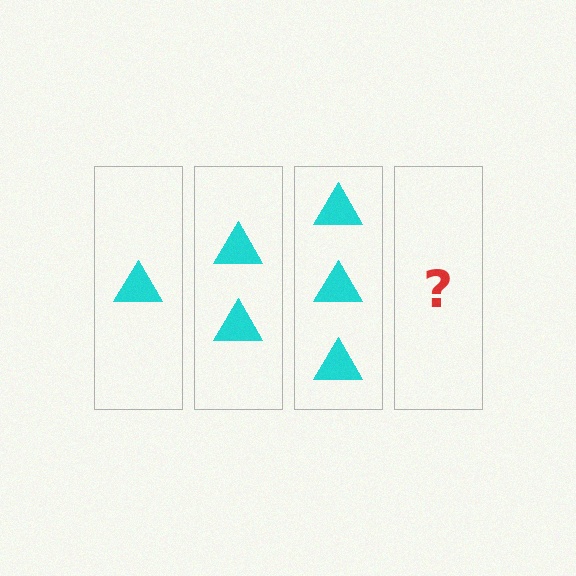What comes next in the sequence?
The next element should be 4 triangles.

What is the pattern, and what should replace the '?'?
The pattern is that each step adds one more triangle. The '?' should be 4 triangles.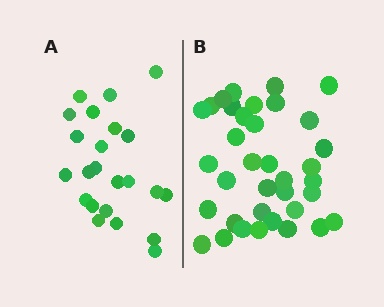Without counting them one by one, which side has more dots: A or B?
Region B (the right region) has more dots.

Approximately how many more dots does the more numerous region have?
Region B has approximately 15 more dots than region A.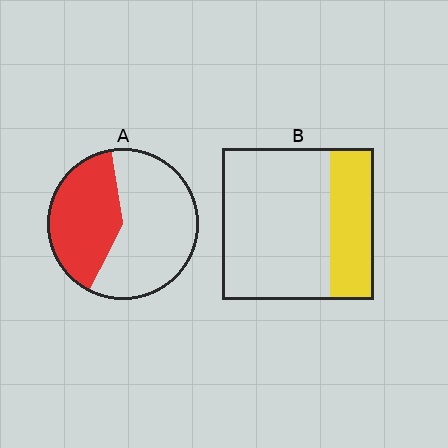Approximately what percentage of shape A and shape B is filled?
A is approximately 40% and B is approximately 30%.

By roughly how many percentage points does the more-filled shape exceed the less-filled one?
By roughly 10 percentage points (A over B).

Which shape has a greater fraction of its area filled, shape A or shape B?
Shape A.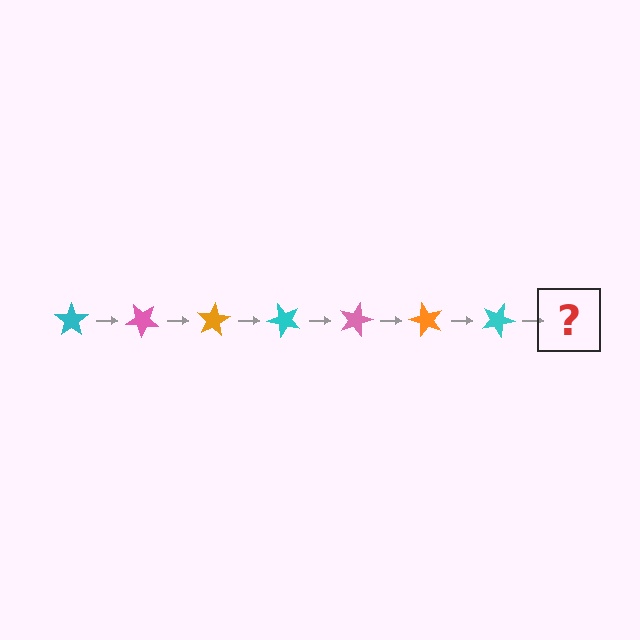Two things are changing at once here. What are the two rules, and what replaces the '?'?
The two rules are that it rotates 40 degrees each step and the color cycles through cyan, pink, and orange. The '?' should be a pink star, rotated 280 degrees from the start.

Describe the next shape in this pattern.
It should be a pink star, rotated 280 degrees from the start.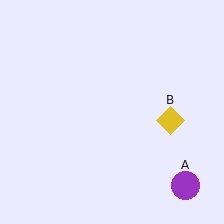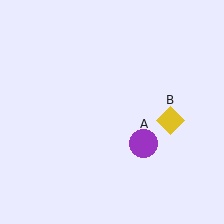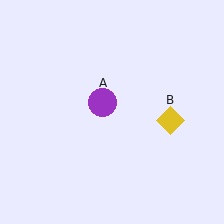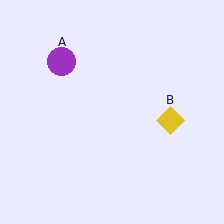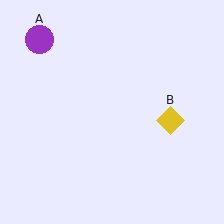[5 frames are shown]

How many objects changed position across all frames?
1 object changed position: purple circle (object A).